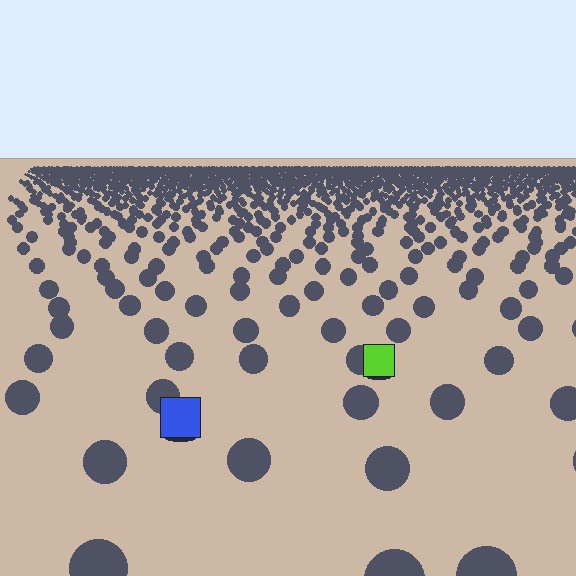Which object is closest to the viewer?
The blue square is closest. The texture marks near it are larger and more spread out.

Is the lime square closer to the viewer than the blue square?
No. The blue square is closer — you can tell from the texture gradient: the ground texture is coarser near it.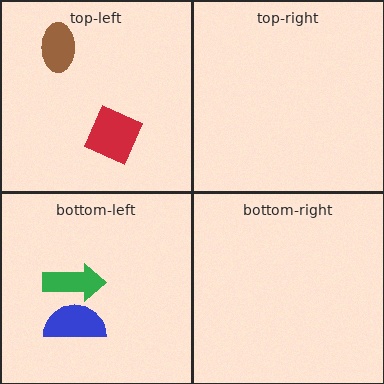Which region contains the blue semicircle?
The bottom-left region.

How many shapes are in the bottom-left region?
2.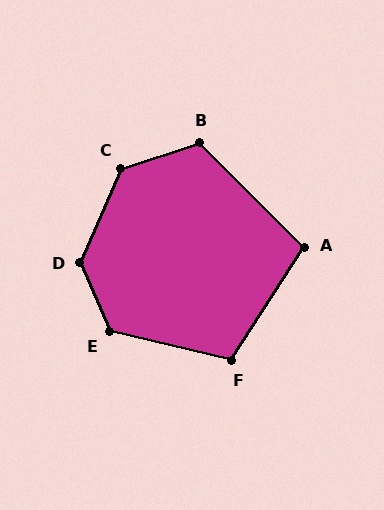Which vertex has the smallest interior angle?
A, at approximately 102 degrees.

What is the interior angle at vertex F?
Approximately 110 degrees (obtuse).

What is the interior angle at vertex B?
Approximately 117 degrees (obtuse).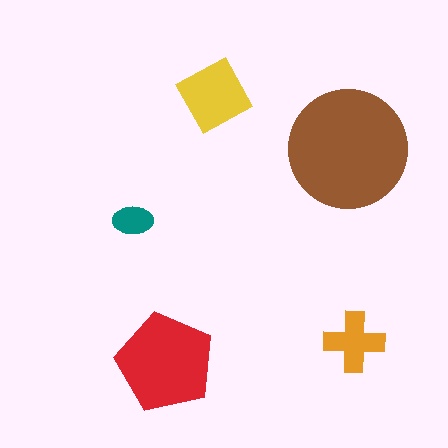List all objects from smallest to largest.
The teal ellipse, the orange cross, the yellow diamond, the red pentagon, the brown circle.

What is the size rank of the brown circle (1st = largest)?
1st.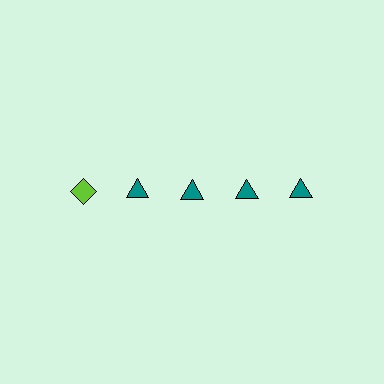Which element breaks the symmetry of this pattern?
The lime diamond in the top row, leftmost column breaks the symmetry. All other shapes are teal triangles.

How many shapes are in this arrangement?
There are 5 shapes arranged in a grid pattern.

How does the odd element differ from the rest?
It differs in both color (lime instead of teal) and shape (diamond instead of triangle).